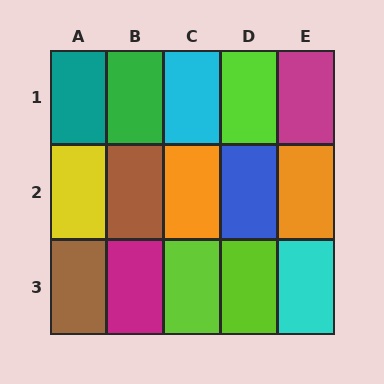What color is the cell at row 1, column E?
Magenta.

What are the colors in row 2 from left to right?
Yellow, brown, orange, blue, orange.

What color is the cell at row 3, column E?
Cyan.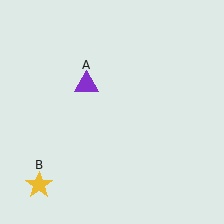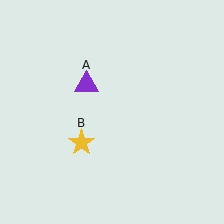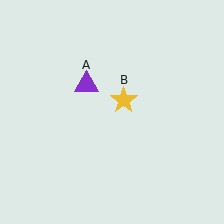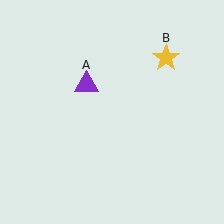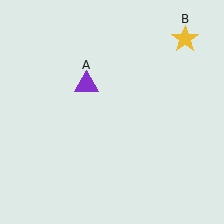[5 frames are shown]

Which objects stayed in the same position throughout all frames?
Purple triangle (object A) remained stationary.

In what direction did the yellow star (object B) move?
The yellow star (object B) moved up and to the right.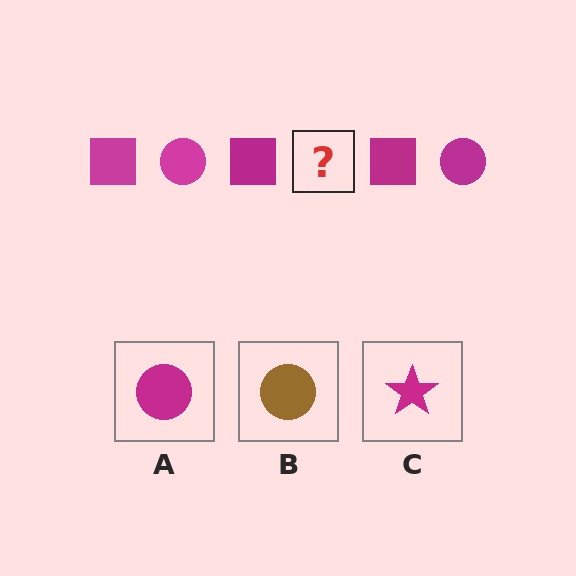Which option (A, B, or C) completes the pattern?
A.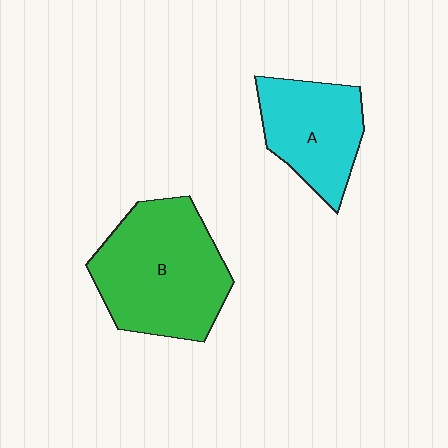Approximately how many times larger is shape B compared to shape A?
Approximately 1.5 times.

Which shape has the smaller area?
Shape A (cyan).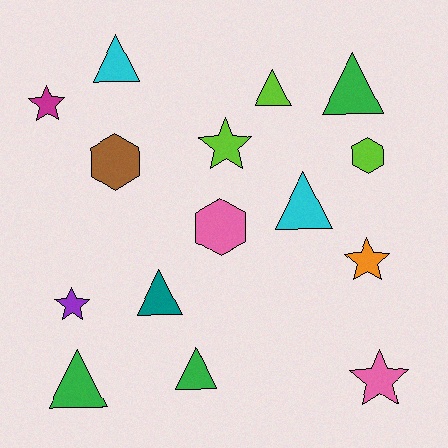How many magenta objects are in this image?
There is 1 magenta object.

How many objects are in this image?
There are 15 objects.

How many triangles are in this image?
There are 7 triangles.